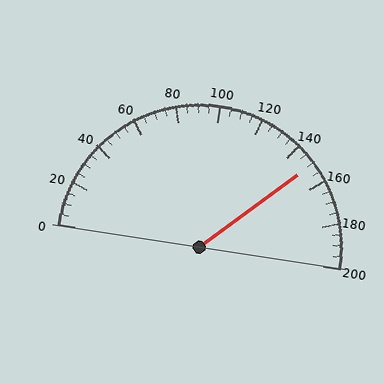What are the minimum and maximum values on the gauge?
The gauge ranges from 0 to 200.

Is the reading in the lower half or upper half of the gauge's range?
The reading is in the upper half of the range (0 to 200).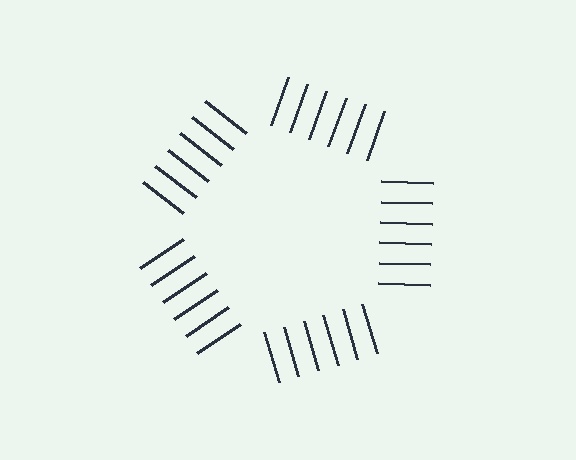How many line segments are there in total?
30 — 6 along each of the 5 edges.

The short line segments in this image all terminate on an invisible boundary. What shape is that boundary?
An illusory pentagon — the line segments terminate on its edges but no continuous stroke is drawn.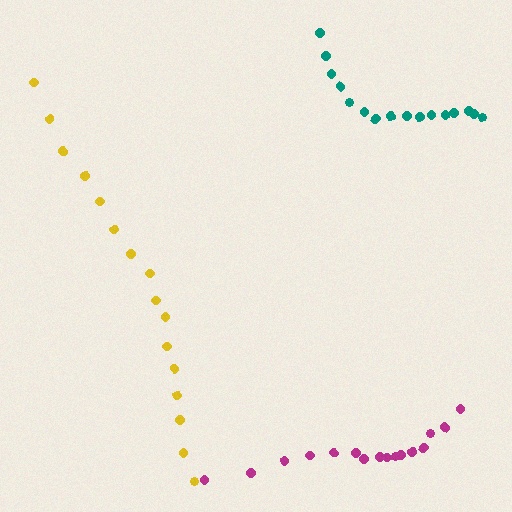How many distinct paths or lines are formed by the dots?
There are 3 distinct paths.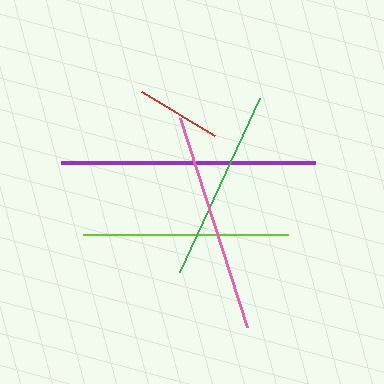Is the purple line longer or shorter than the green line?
The purple line is longer than the green line.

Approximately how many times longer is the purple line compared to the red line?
The purple line is approximately 3.0 times the length of the red line.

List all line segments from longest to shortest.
From longest to shortest: purple, pink, lime, green, red.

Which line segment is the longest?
The purple line is the longest at approximately 254 pixels.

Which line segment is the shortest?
The red line is the shortest at approximately 85 pixels.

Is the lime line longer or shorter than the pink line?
The pink line is longer than the lime line.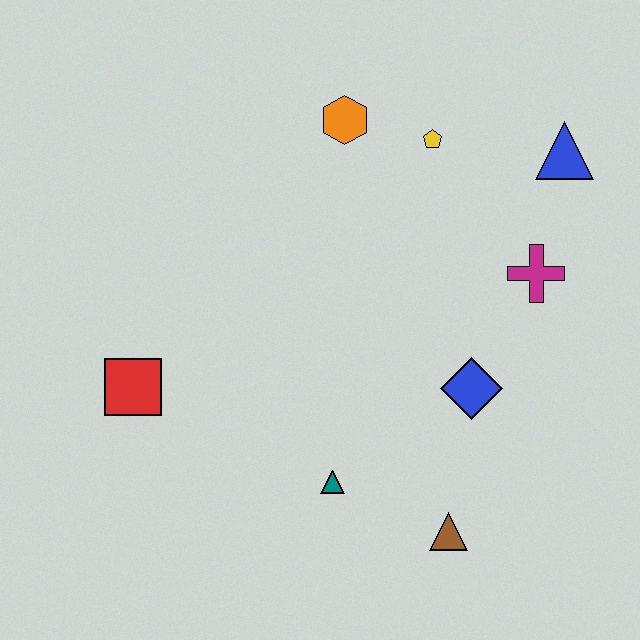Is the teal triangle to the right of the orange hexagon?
No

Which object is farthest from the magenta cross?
The red square is farthest from the magenta cross.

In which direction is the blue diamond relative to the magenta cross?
The blue diamond is below the magenta cross.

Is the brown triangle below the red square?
Yes